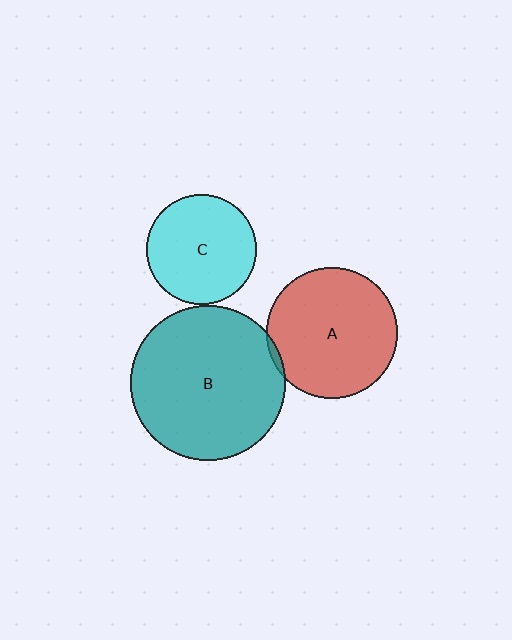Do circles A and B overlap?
Yes.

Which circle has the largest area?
Circle B (teal).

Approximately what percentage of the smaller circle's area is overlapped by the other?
Approximately 5%.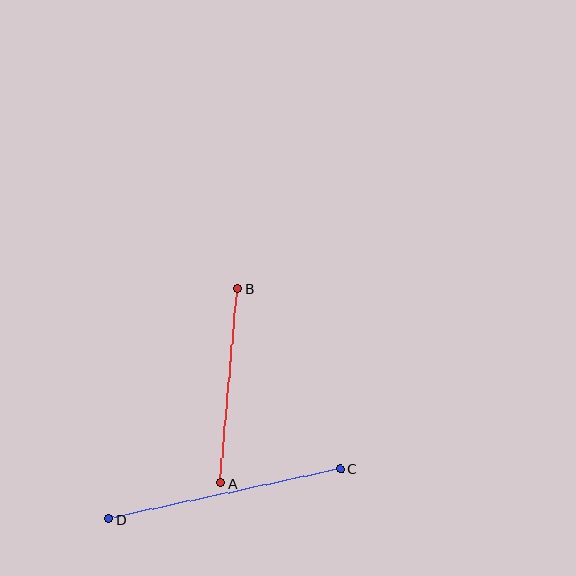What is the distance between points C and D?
The distance is approximately 237 pixels.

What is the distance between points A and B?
The distance is approximately 196 pixels.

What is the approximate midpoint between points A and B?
The midpoint is at approximately (229, 386) pixels.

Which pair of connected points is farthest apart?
Points C and D are farthest apart.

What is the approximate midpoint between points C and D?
The midpoint is at approximately (225, 494) pixels.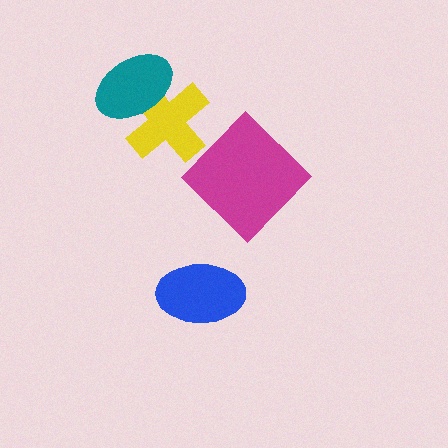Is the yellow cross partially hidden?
Yes, it is partially covered by another shape.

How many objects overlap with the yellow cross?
1 object overlaps with the yellow cross.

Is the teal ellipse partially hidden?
No, no other shape covers it.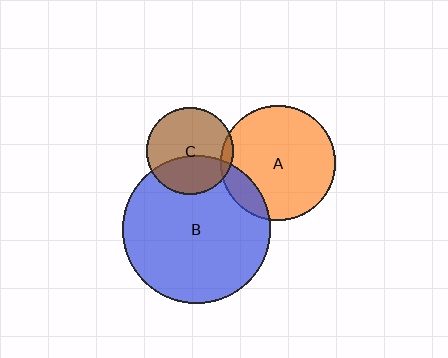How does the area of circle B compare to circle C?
Approximately 2.9 times.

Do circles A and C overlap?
Yes.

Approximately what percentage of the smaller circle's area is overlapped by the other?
Approximately 5%.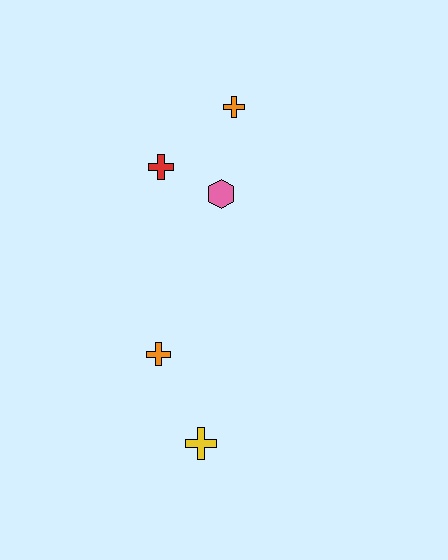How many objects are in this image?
There are 5 objects.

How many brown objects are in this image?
There are no brown objects.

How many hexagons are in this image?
There is 1 hexagon.